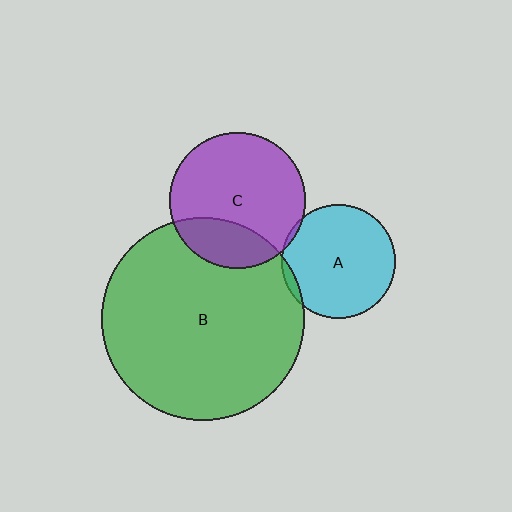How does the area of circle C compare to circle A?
Approximately 1.4 times.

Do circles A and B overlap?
Yes.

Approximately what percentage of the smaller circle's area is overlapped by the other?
Approximately 5%.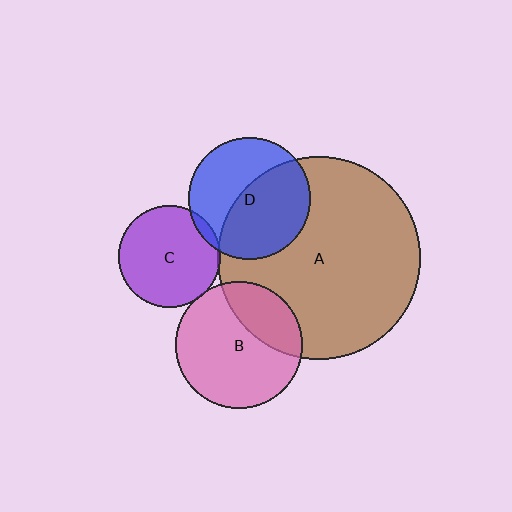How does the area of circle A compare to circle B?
Approximately 2.6 times.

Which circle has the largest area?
Circle A (brown).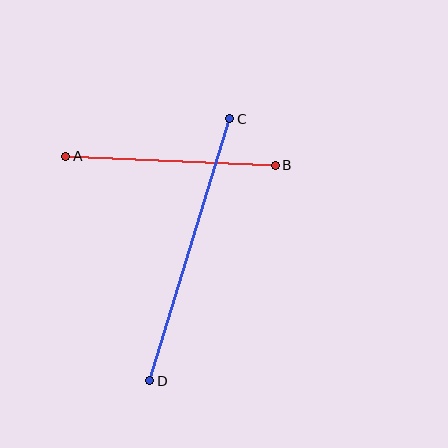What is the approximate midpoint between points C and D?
The midpoint is at approximately (190, 250) pixels.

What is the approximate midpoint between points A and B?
The midpoint is at approximately (171, 161) pixels.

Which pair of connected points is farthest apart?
Points C and D are farthest apart.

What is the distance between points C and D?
The distance is approximately 274 pixels.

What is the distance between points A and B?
The distance is approximately 210 pixels.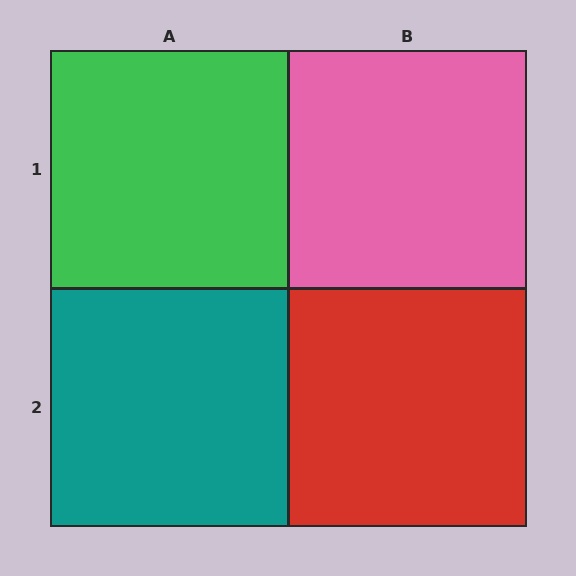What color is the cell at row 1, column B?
Pink.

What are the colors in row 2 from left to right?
Teal, red.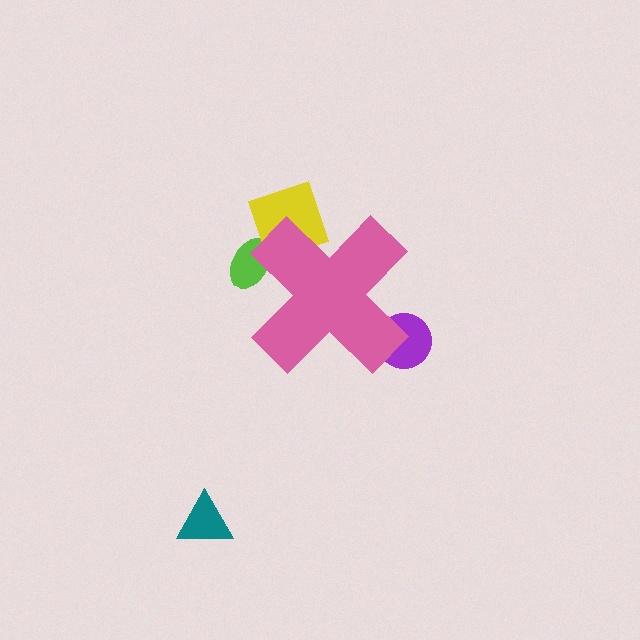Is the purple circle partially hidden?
Yes, the purple circle is partially hidden behind the pink cross.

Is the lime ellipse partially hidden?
Yes, the lime ellipse is partially hidden behind the pink cross.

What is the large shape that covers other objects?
A pink cross.